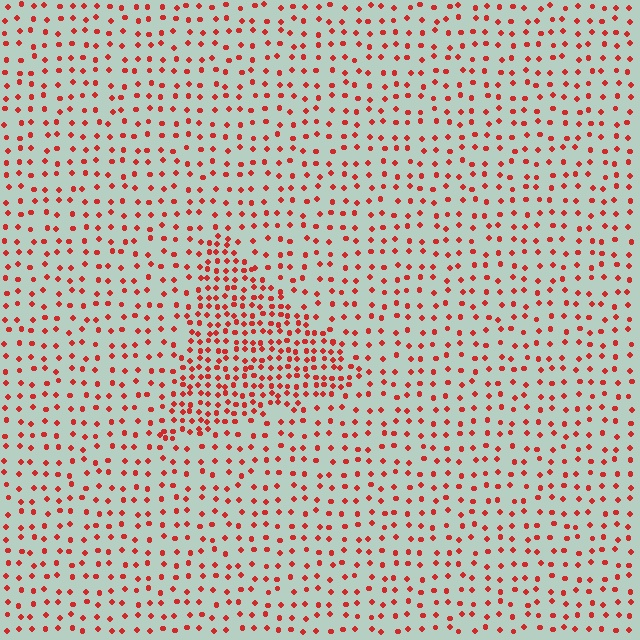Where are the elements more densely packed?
The elements are more densely packed inside the triangle boundary.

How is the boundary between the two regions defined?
The boundary is defined by a change in element density (approximately 2.1x ratio). All elements are the same color, size, and shape.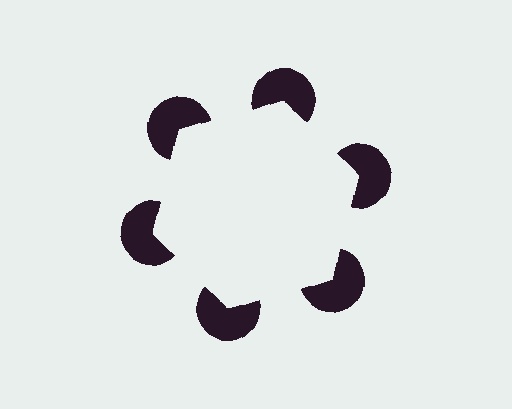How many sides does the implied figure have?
6 sides.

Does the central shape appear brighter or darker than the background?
It typically appears slightly brighter than the background, even though no actual brightness change is drawn.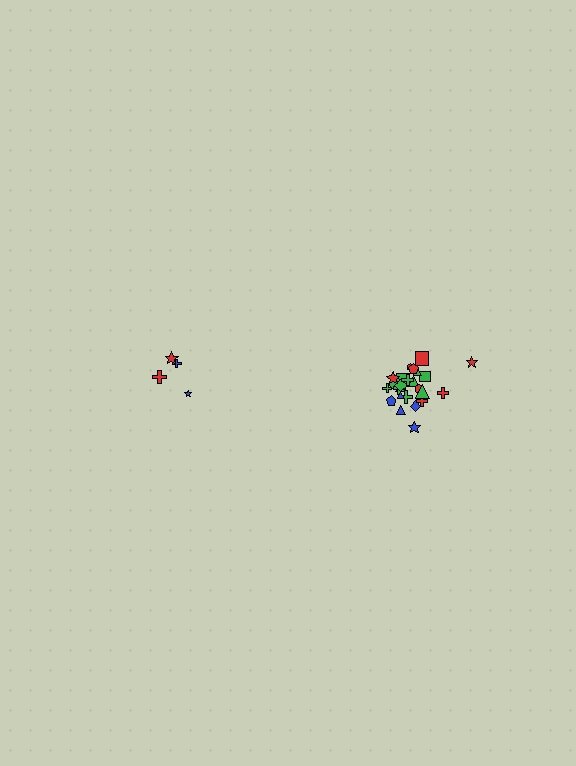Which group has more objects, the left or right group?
The right group.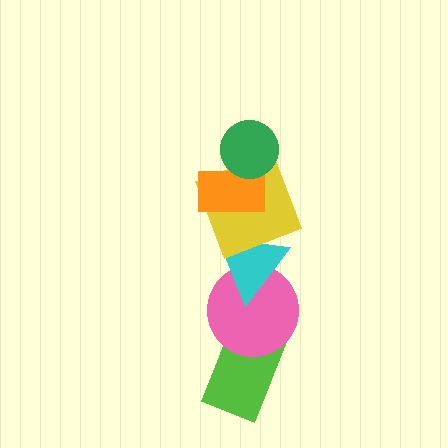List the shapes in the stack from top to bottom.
From top to bottom: the green circle, the orange rectangle, the yellow square, the cyan triangle, the pink circle, the lime rectangle.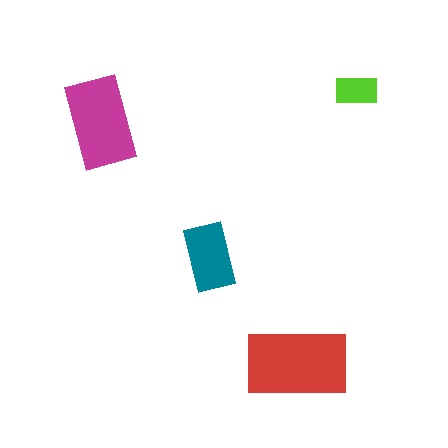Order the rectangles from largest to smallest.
the red one, the magenta one, the teal one, the lime one.